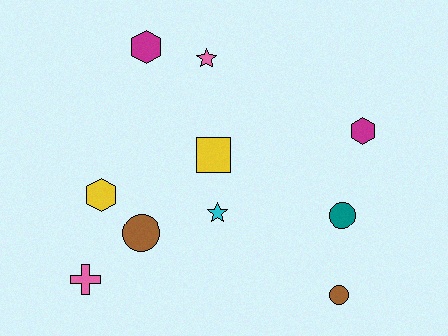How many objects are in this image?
There are 10 objects.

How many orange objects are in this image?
There are no orange objects.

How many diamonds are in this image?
There are no diamonds.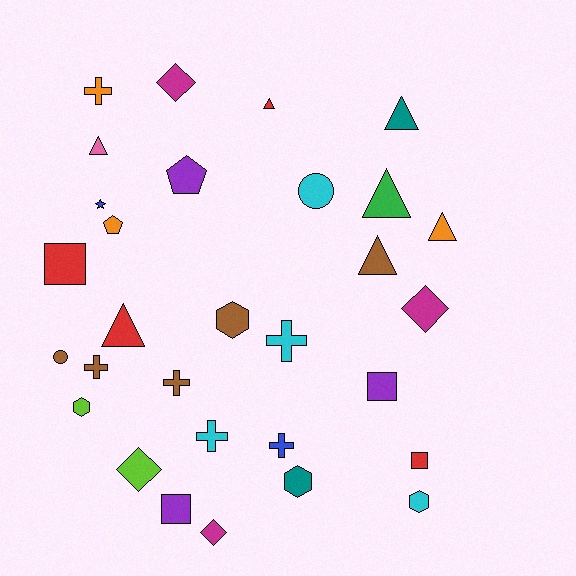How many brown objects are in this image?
There are 5 brown objects.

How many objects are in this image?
There are 30 objects.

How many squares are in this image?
There are 4 squares.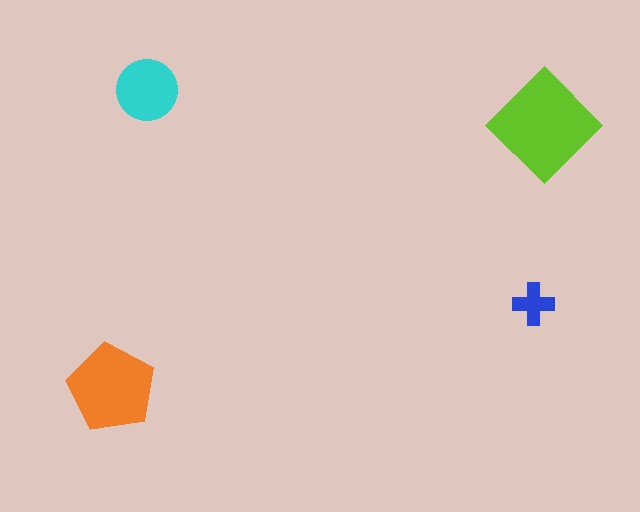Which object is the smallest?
The blue cross.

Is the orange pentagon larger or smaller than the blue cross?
Larger.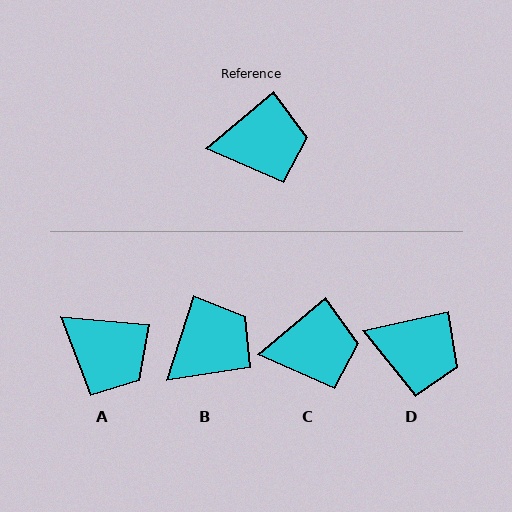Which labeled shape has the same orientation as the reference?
C.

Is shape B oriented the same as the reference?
No, it is off by about 33 degrees.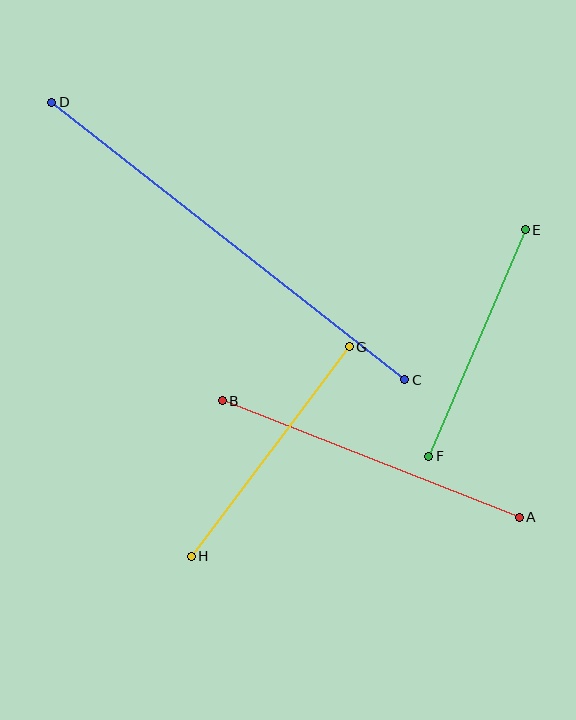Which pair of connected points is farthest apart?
Points C and D are farthest apart.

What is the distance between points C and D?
The distance is approximately 449 pixels.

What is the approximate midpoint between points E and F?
The midpoint is at approximately (477, 343) pixels.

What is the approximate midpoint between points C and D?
The midpoint is at approximately (228, 241) pixels.